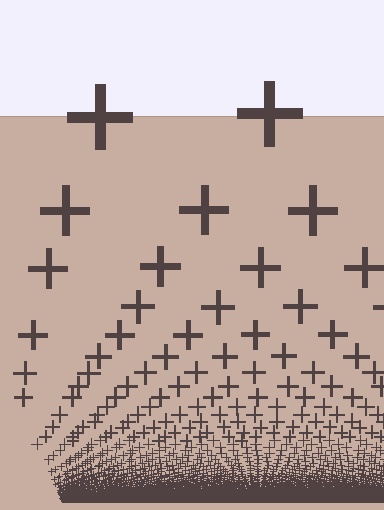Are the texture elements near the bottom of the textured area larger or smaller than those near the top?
Smaller. The gradient is inverted — elements near the bottom are smaller and denser.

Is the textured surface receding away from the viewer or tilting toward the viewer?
The surface appears to tilt toward the viewer. Texture elements get larger and sparser toward the top.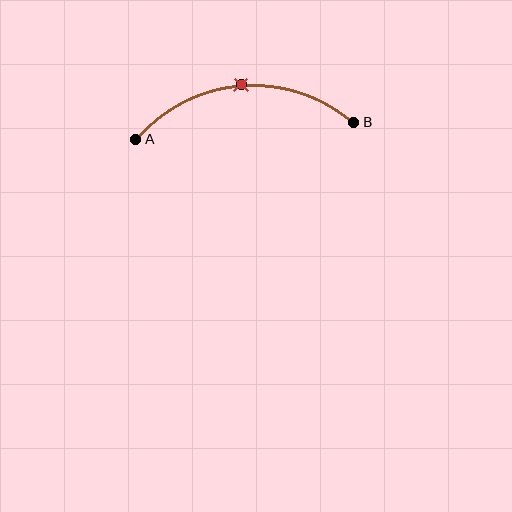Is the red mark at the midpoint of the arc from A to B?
Yes. The red mark lies on the arc at equal arc-length from both A and B — it is the arc midpoint.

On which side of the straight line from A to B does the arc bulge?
The arc bulges above the straight line connecting A and B.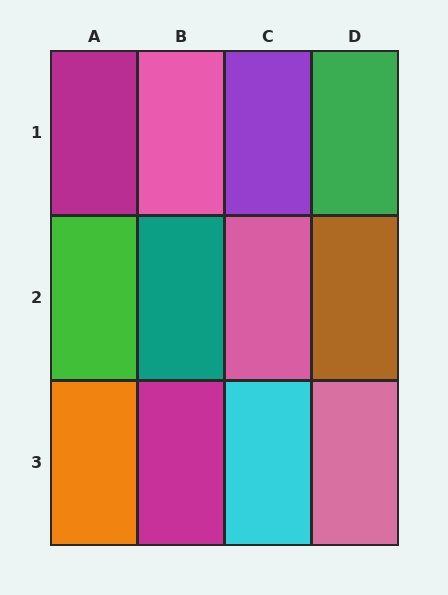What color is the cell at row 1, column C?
Purple.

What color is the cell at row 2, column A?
Green.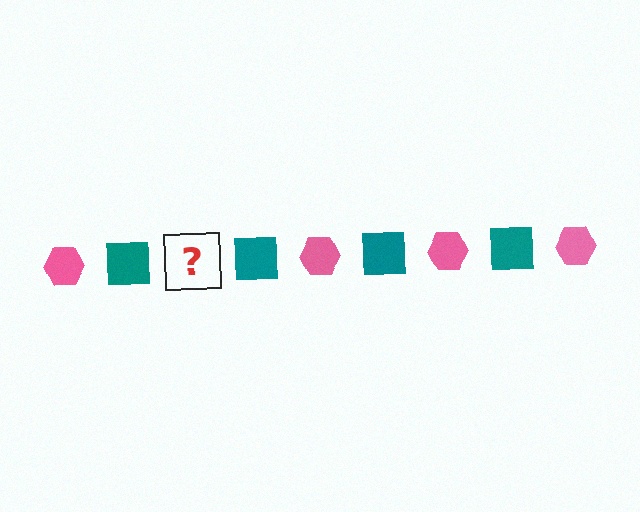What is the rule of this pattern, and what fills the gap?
The rule is that the pattern alternates between pink hexagon and teal square. The gap should be filled with a pink hexagon.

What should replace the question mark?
The question mark should be replaced with a pink hexagon.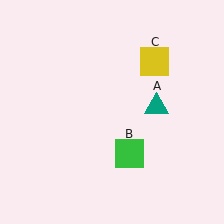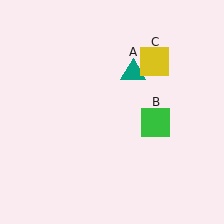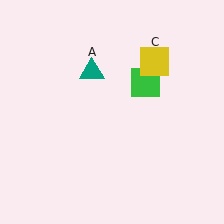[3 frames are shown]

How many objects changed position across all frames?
2 objects changed position: teal triangle (object A), green square (object B).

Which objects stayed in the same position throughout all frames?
Yellow square (object C) remained stationary.